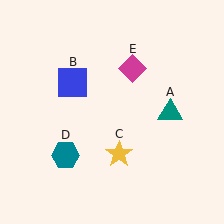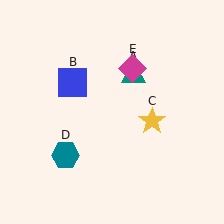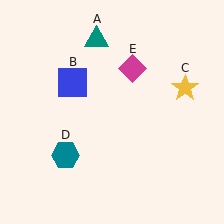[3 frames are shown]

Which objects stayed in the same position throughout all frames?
Blue square (object B) and teal hexagon (object D) and magenta diamond (object E) remained stationary.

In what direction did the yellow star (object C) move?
The yellow star (object C) moved up and to the right.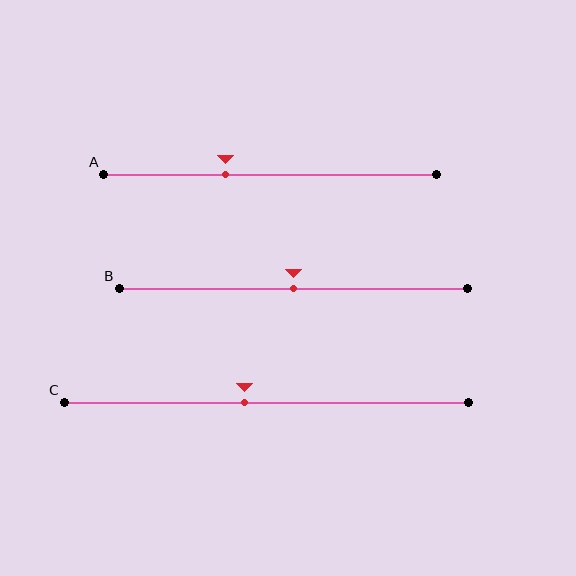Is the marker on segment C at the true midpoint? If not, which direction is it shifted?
No, the marker on segment C is shifted to the left by about 5% of the segment length.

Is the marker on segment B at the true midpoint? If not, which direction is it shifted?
Yes, the marker on segment B is at the true midpoint.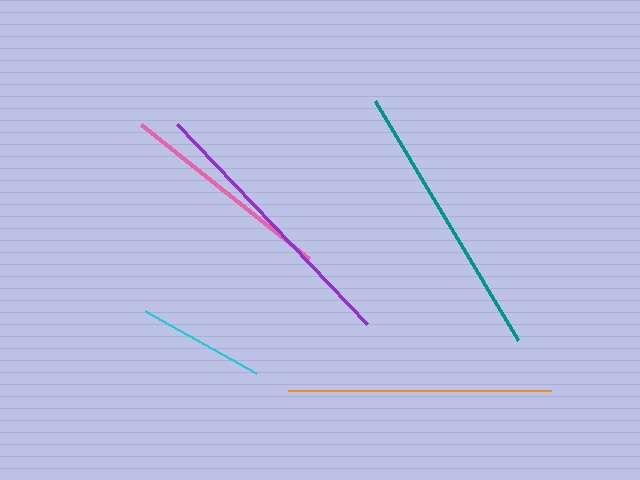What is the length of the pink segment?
The pink segment is approximately 215 pixels long.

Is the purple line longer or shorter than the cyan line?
The purple line is longer than the cyan line.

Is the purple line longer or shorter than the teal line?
The teal line is longer than the purple line.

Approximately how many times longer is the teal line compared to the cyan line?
The teal line is approximately 2.2 times the length of the cyan line.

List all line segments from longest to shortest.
From longest to shortest: teal, purple, orange, pink, cyan.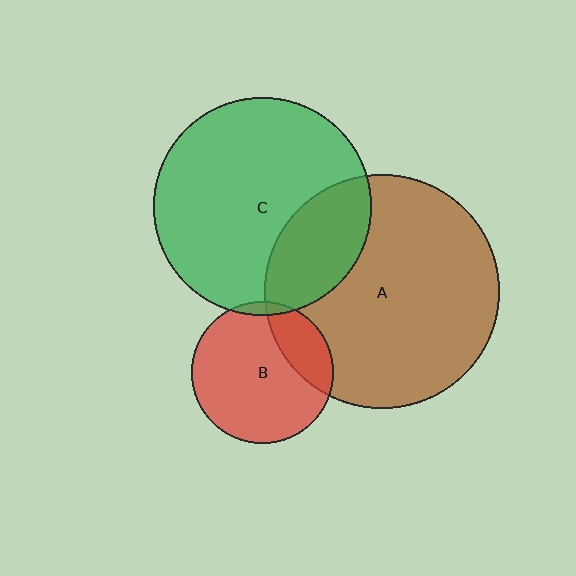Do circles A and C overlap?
Yes.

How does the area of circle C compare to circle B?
Approximately 2.4 times.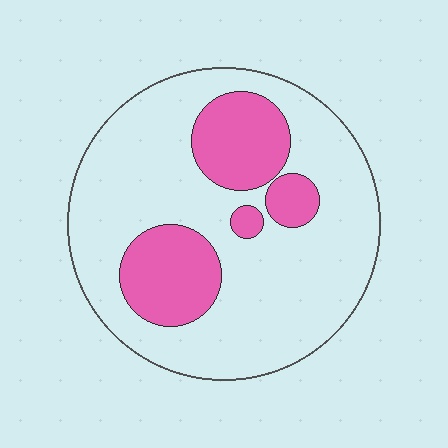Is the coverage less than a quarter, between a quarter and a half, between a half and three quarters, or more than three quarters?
Between a quarter and a half.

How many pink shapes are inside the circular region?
4.